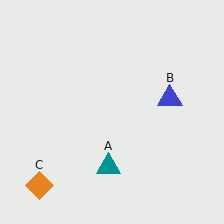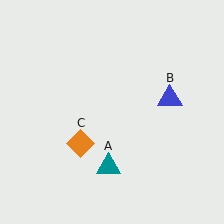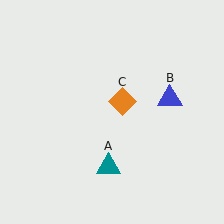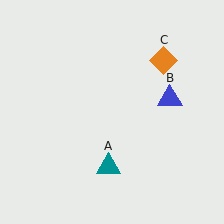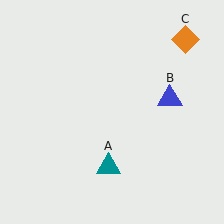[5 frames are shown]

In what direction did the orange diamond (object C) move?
The orange diamond (object C) moved up and to the right.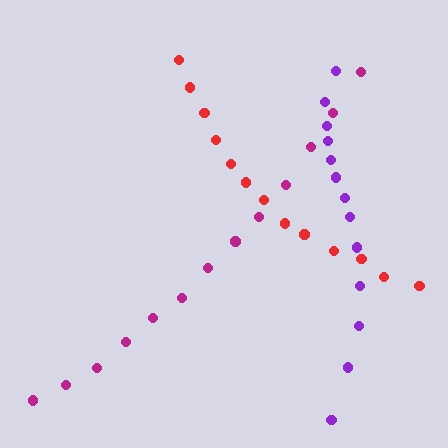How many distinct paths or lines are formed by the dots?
There are 3 distinct paths.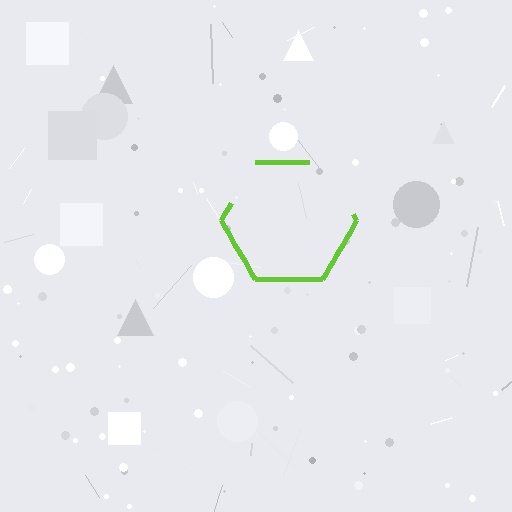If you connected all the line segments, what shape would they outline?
They would outline a hexagon.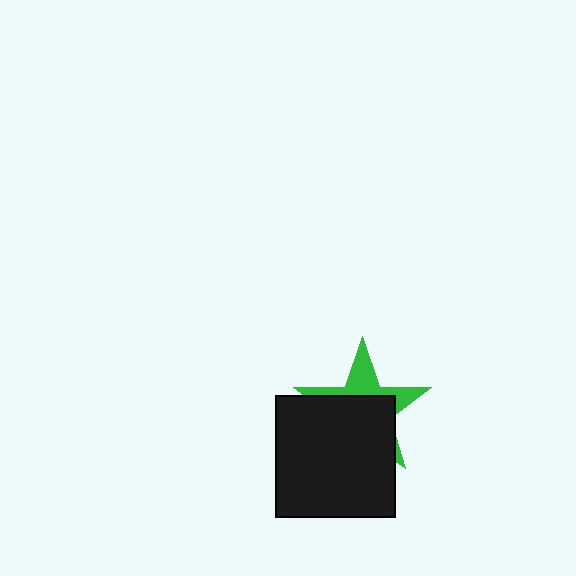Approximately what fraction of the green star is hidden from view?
Roughly 62% of the green star is hidden behind the black rectangle.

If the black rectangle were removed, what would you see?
You would see the complete green star.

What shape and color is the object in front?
The object in front is a black rectangle.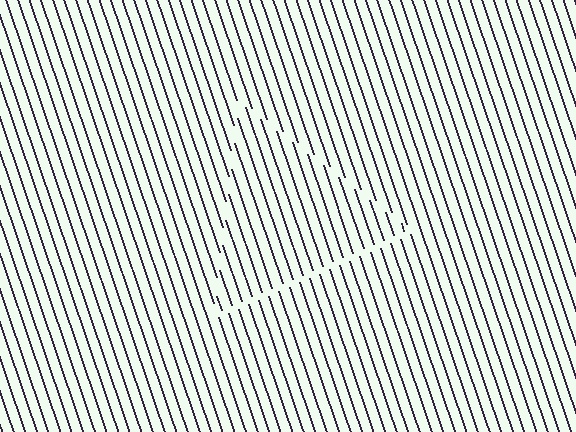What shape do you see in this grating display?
An illusory triangle. The interior of the shape contains the same grating, shifted by half a period — the contour is defined by the phase discontinuity where line-ends from the inner and outer gratings abut.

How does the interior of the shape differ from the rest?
The interior of the shape contains the same grating, shifted by half a period — the contour is defined by the phase discontinuity where line-ends from the inner and outer gratings abut.